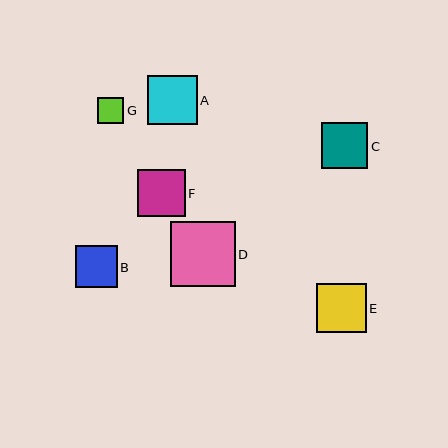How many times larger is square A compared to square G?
Square A is approximately 1.9 times the size of square G.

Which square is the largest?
Square D is the largest with a size of approximately 65 pixels.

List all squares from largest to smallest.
From largest to smallest: D, A, E, F, C, B, G.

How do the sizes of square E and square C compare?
Square E and square C are approximately the same size.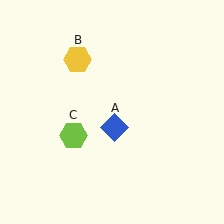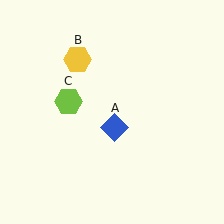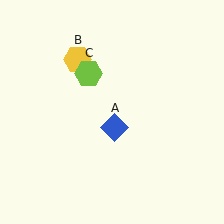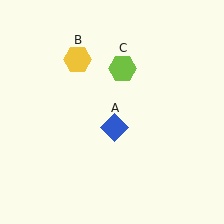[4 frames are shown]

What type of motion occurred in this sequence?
The lime hexagon (object C) rotated clockwise around the center of the scene.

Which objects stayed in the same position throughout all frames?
Blue diamond (object A) and yellow hexagon (object B) remained stationary.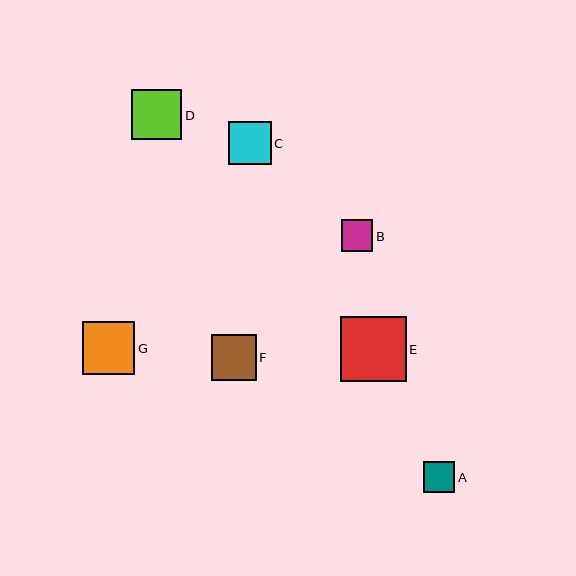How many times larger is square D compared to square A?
Square D is approximately 1.7 times the size of square A.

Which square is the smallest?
Square A is the smallest with a size of approximately 31 pixels.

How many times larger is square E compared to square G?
Square E is approximately 1.2 times the size of square G.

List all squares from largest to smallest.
From largest to smallest: E, G, D, F, C, B, A.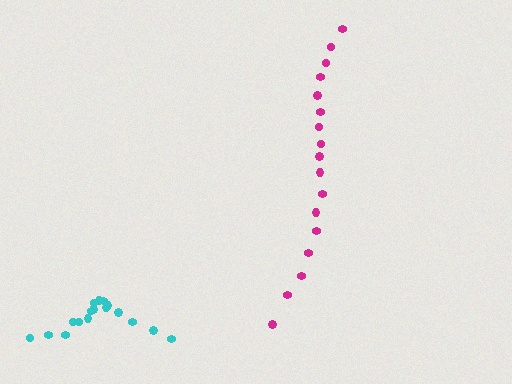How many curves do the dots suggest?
There are 2 distinct paths.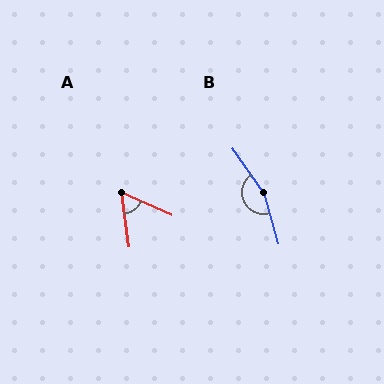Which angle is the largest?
B, at approximately 160 degrees.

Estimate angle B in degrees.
Approximately 160 degrees.